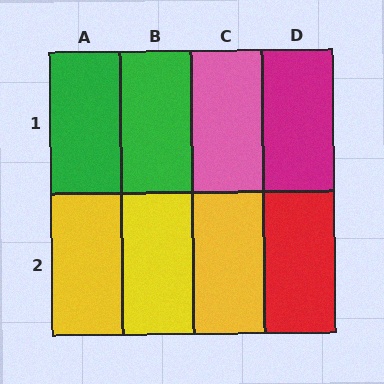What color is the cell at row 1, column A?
Green.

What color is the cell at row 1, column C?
Pink.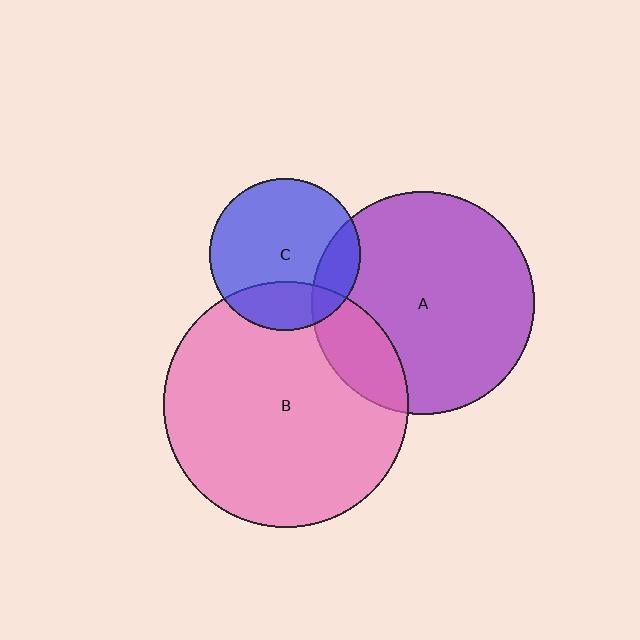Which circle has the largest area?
Circle B (pink).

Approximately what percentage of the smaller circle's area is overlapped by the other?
Approximately 20%.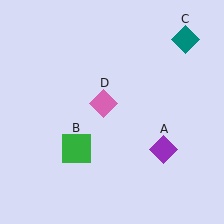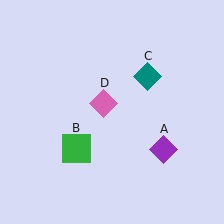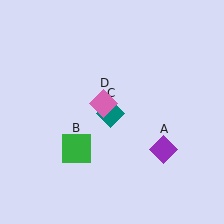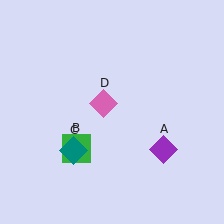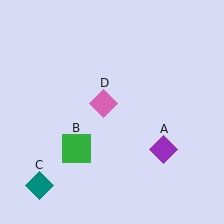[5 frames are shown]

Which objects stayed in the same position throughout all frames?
Purple diamond (object A) and green square (object B) and pink diamond (object D) remained stationary.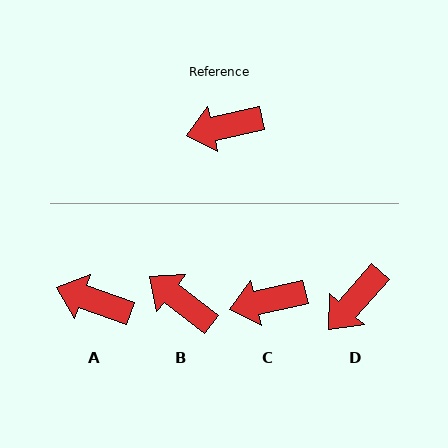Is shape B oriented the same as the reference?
No, it is off by about 51 degrees.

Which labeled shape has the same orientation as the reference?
C.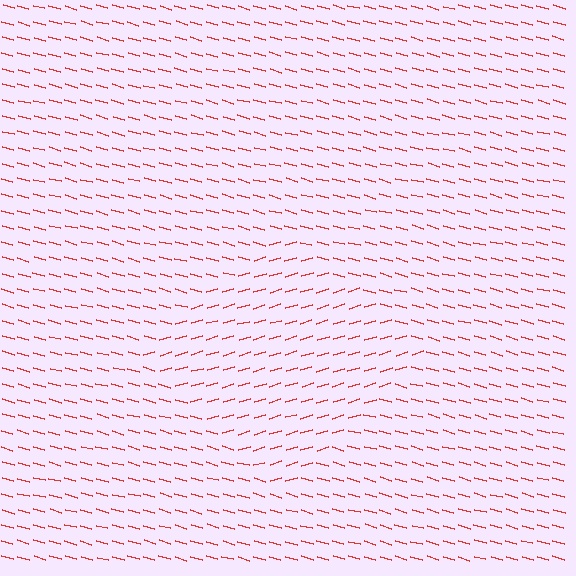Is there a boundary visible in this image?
Yes, there is a texture boundary formed by a change in line orientation.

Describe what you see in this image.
The image is filled with small red line segments. A diamond region in the image has lines oriented differently from the surrounding lines, creating a visible texture boundary.